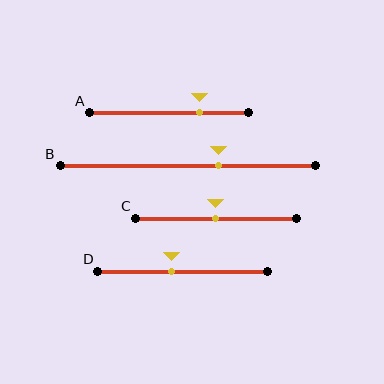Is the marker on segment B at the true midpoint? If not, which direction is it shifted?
No, the marker on segment B is shifted to the right by about 12% of the segment length.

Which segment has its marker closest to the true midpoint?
Segment C has its marker closest to the true midpoint.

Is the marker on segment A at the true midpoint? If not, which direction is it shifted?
No, the marker on segment A is shifted to the right by about 19% of the segment length.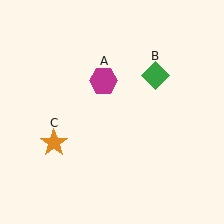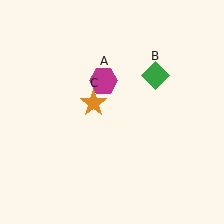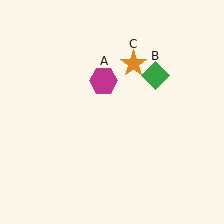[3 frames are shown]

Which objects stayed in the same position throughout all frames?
Magenta hexagon (object A) and green diamond (object B) remained stationary.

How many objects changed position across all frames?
1 object changed position: orange star (object C).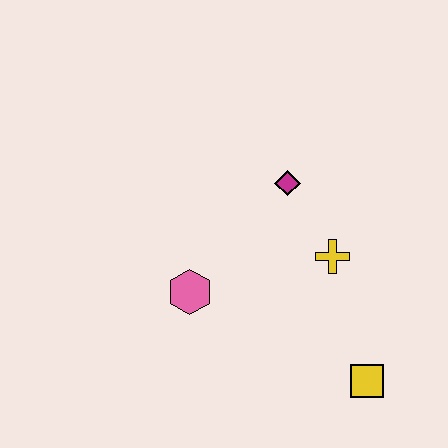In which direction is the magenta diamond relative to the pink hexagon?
The magenta diamond is above the pink hexagon.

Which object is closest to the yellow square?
The yellow cross is closest to the yellow square.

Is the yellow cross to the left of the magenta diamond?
No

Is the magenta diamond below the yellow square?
No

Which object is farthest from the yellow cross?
The pink hexagon is farthest from the yellow cross.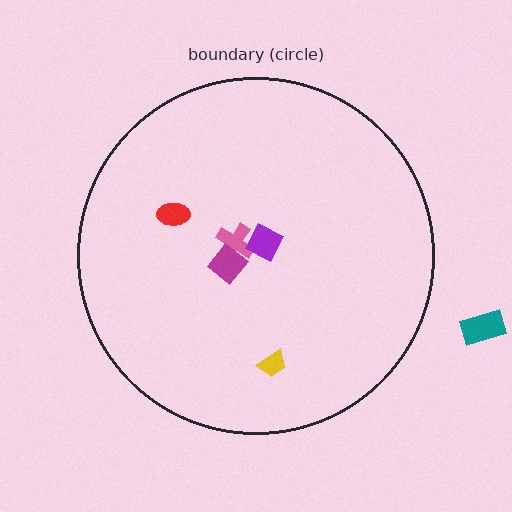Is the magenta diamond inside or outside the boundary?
Inside.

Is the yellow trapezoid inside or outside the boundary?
Inside.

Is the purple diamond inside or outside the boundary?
Inside.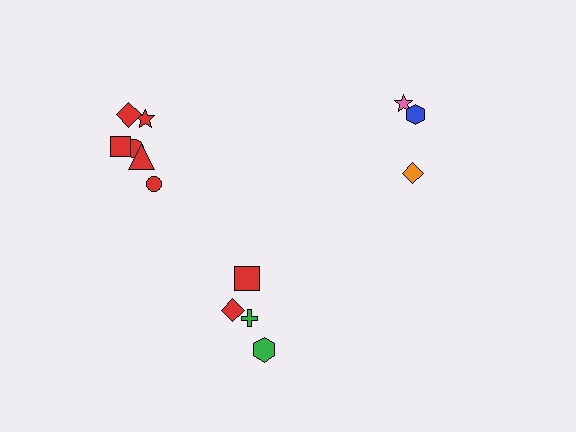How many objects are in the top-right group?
There are 3 objects.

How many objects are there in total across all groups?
There are 13 objects.